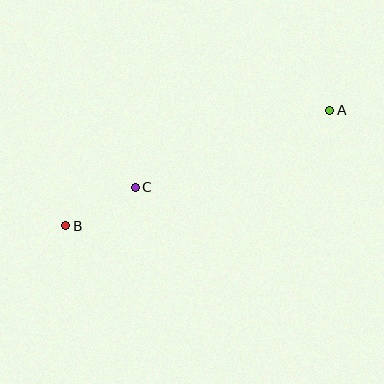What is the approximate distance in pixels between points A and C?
The distance between A and C is approximately 209 pixels.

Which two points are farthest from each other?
Points A and B are farthest from each other.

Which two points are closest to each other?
Points B and C are closest to each other.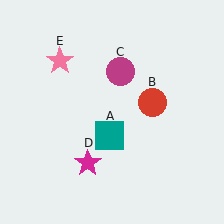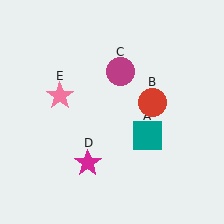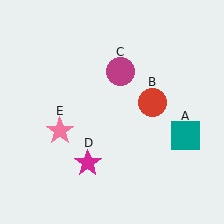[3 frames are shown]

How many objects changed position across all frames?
2 objects changed position: teal square (object A), pink star (object E).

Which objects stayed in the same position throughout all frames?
Red circle (object B) and magenta circle (object C) and magenta star (object D) remained stationary.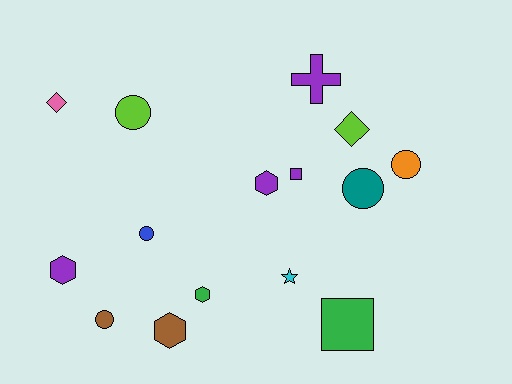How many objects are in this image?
There are 15 objects.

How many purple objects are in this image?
There are 4 purple objects.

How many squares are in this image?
There are 2 squares.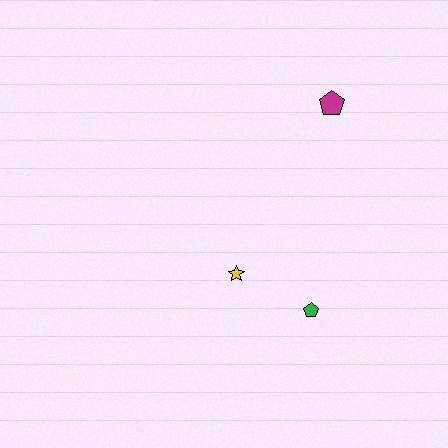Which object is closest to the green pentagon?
The yellow star is closest to the green pentagon.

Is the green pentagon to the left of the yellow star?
No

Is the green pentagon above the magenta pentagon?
No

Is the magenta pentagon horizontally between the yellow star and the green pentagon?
No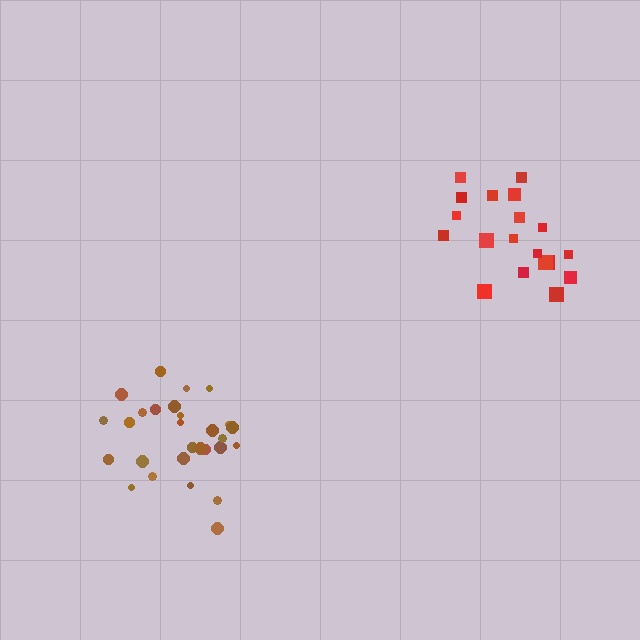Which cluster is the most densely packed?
Red.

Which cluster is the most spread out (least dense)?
Brown.